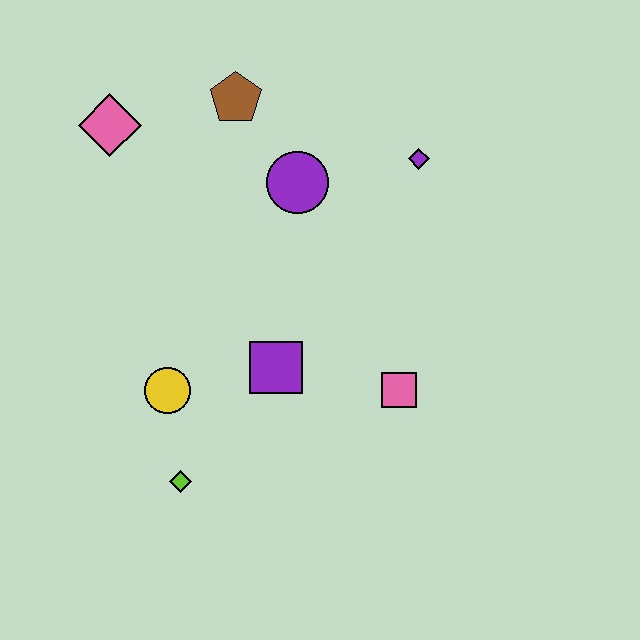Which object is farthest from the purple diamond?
The lime diamond is farthest from the purple diamond.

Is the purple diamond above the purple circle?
Yes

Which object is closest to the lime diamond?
The yellow circle is closest to the lime diamond.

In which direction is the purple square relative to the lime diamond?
The purple square is above the lime diamond.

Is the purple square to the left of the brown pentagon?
No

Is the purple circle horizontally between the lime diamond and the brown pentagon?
No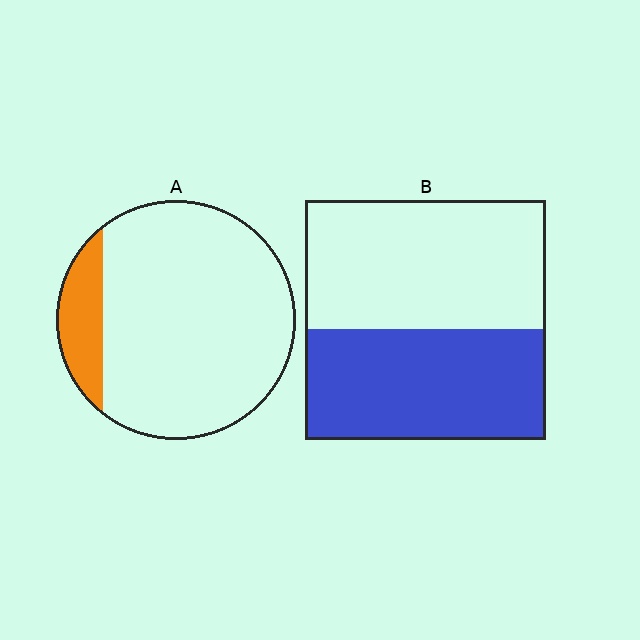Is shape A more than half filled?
No.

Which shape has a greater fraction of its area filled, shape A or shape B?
Shape B.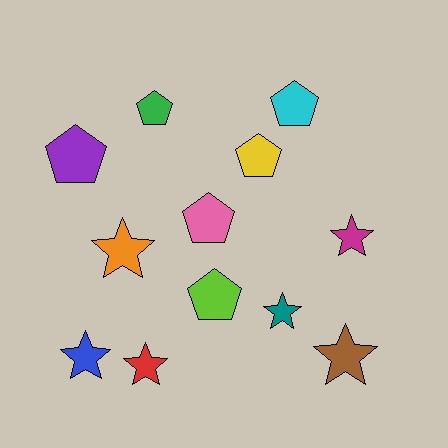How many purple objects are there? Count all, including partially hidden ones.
There is 1 purple object.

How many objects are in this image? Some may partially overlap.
There are 12 objects.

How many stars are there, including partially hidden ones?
There are 6 stars.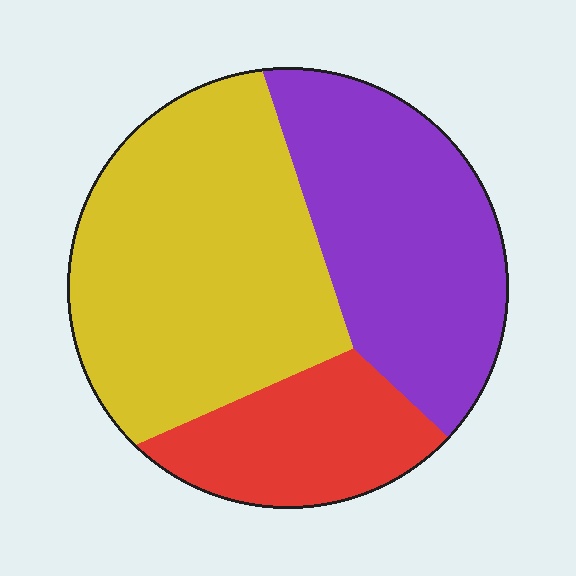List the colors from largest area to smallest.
From largest to smallest: yellow, purple, red.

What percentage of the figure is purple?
Purple takes up between a quarter and a half of the figure.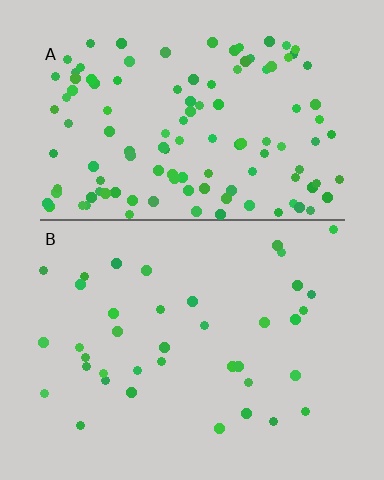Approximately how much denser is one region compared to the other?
Approximately 3.1× — region A over region B.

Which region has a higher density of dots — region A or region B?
A (the top).